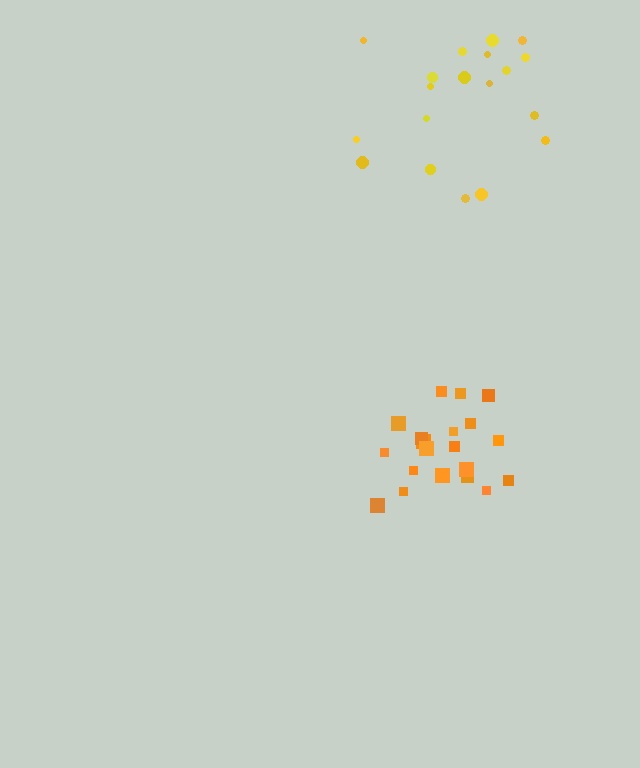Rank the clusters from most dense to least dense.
orange, yellow.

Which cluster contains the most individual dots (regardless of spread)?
Orange (20).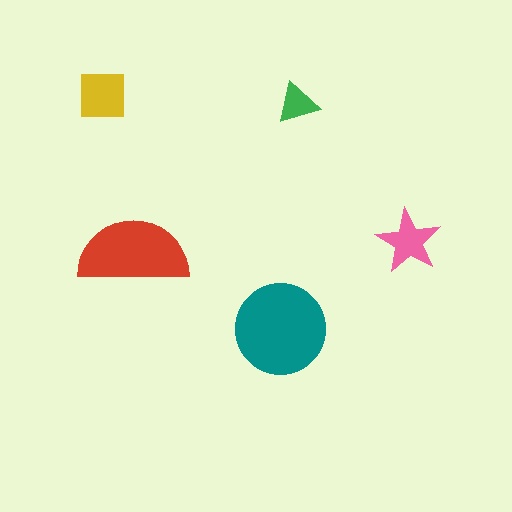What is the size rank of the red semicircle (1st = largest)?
2nd.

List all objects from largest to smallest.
The teal circle, the red semicircle, the yellow square, the pink star, the green triangle.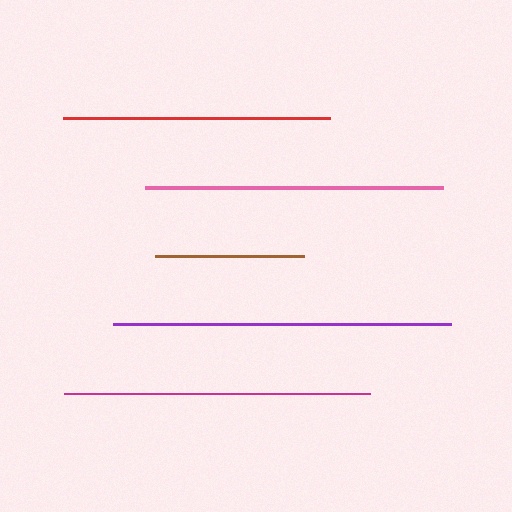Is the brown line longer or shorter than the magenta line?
The magenta line is longer than the brown line.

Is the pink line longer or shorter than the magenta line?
The magenta line is longer than the pink line.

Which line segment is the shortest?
The brown line is the shortest at approximately 149 pixels.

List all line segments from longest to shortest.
From longest to shortest: purple, magenta, pink, red, brown.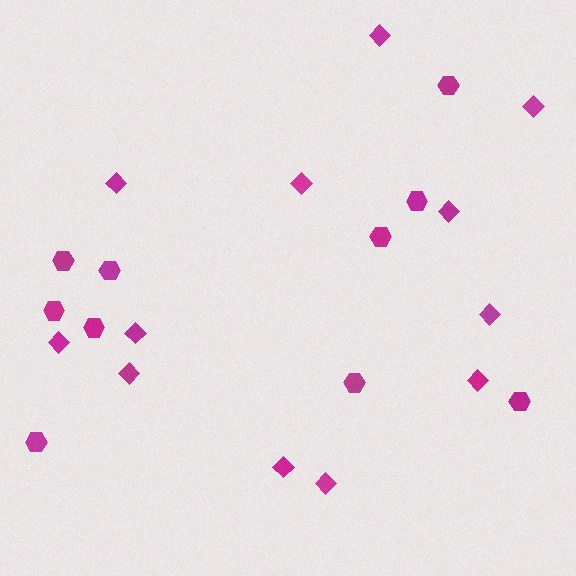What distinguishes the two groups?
There are 2 groups: one group of hexagons (10) and one group of diamonds (12).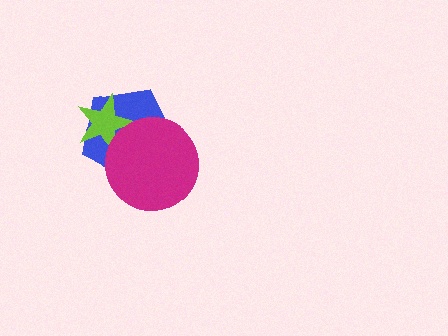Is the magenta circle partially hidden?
No, no other shape covers it.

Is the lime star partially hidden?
Yes, it is partially covered by another shape.